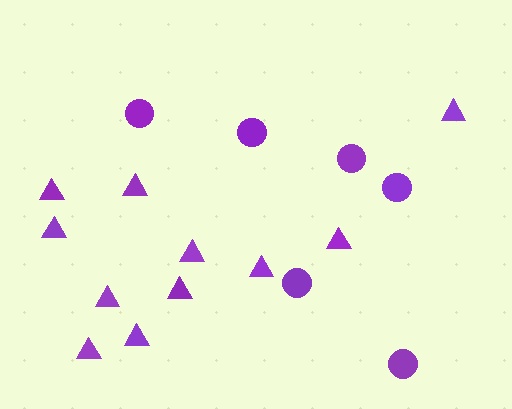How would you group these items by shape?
There are 2 groups: one group of triangles (11) and one group of circles (6).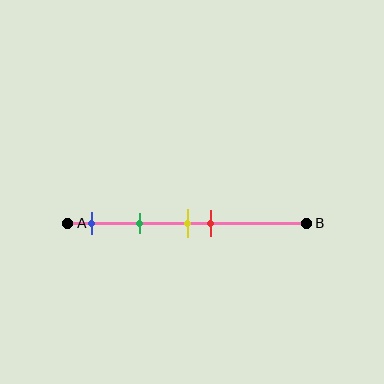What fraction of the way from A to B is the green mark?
The green mark is approximately 30% (0.3) of the way from A to B.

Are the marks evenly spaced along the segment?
No, the marks are not evenly spaced.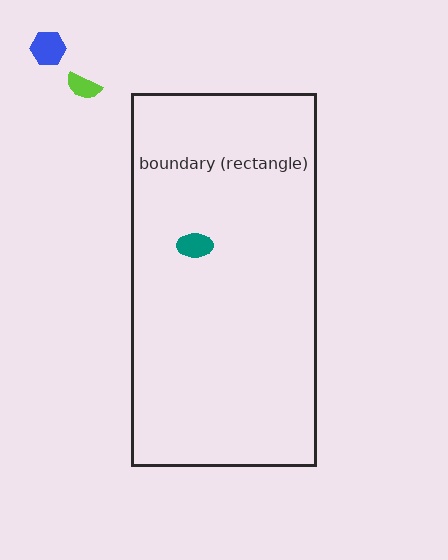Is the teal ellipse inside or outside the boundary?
Inside.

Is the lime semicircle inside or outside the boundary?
Outside.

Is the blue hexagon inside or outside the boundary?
Outside.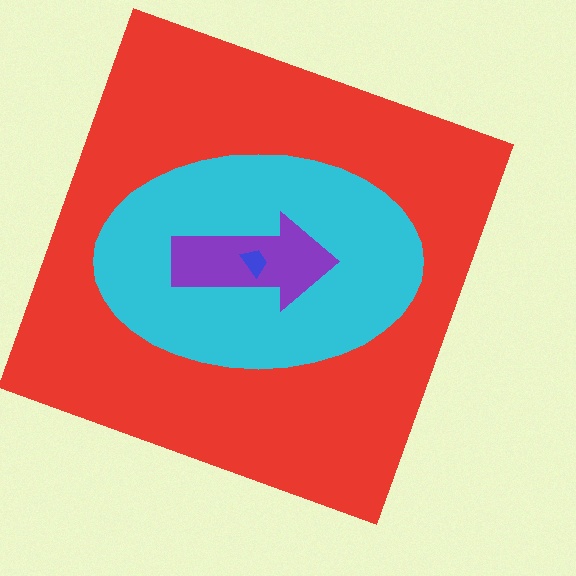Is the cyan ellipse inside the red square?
Yes.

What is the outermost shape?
The red square.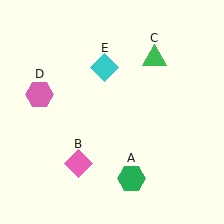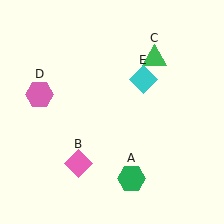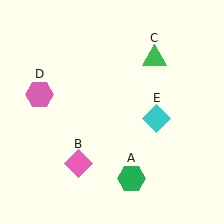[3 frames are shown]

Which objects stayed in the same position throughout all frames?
Green hexagon (object A) and pink diamond (object B) and green triangle (object C) and pink hexagon (object D) remained stationary.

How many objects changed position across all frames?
1 object changed position: cyan diamond (object E).